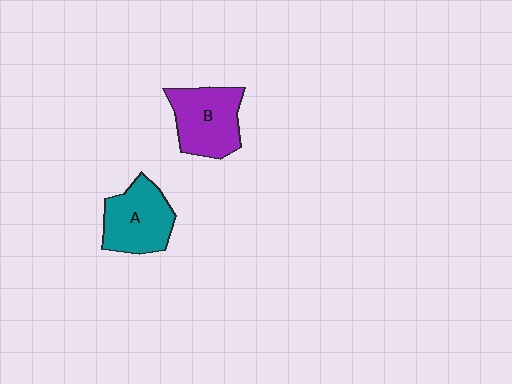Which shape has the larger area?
Shape B (purple).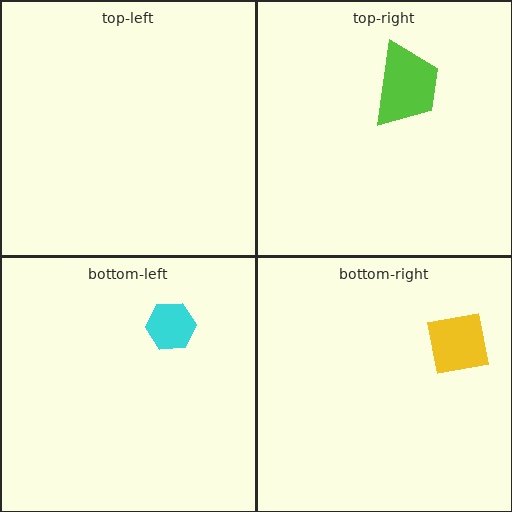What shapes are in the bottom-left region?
The cyan hexagon.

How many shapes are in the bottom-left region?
1.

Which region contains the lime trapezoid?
The top-right region.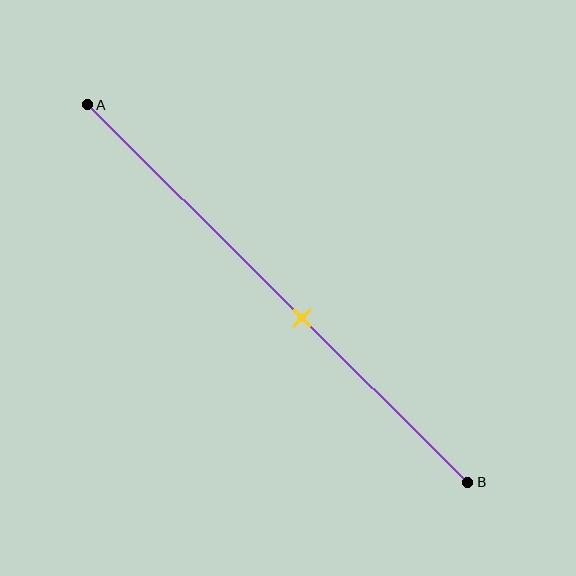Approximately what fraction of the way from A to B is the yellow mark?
The yellow mark is approximately 55% of the way from A to B.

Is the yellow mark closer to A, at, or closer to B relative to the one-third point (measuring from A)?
The yellow mark is closer to point B than the one-third point of segment AB.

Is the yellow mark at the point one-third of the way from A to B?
No, the mark is at about 55% from A, not at the 33% one-third point.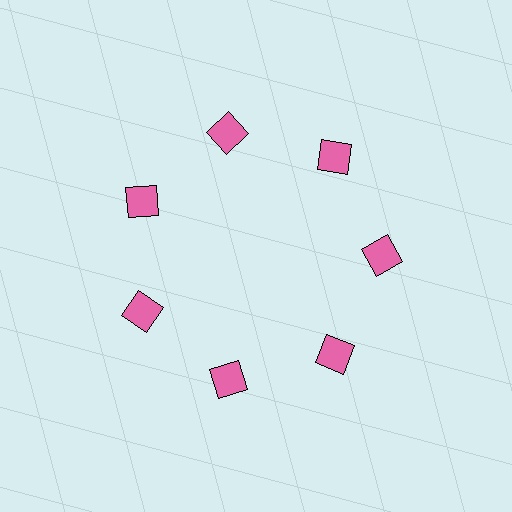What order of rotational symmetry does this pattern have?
This pattern has 7-fold rotational symmetry.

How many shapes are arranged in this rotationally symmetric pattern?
There are 7 shapes, arranged in 7 groups of 1.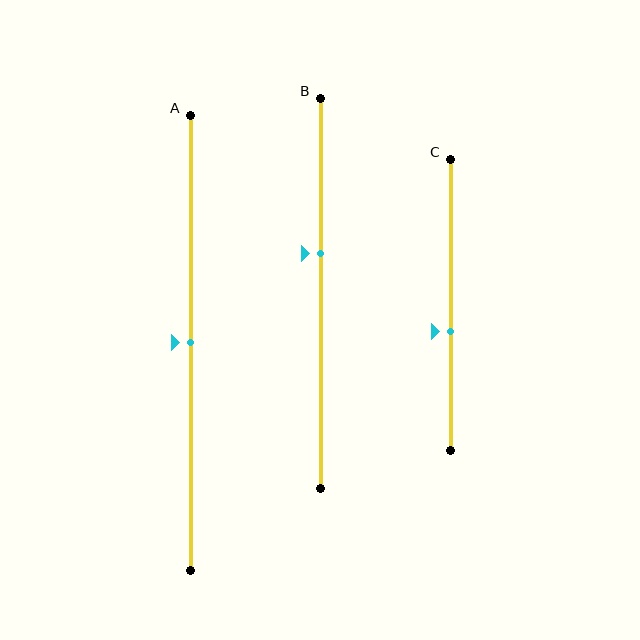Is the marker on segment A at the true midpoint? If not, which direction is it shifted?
Yes, the marker on segment A is at the true midpoint.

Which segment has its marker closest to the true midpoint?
Segment A has its marker closest to the true midpoint.